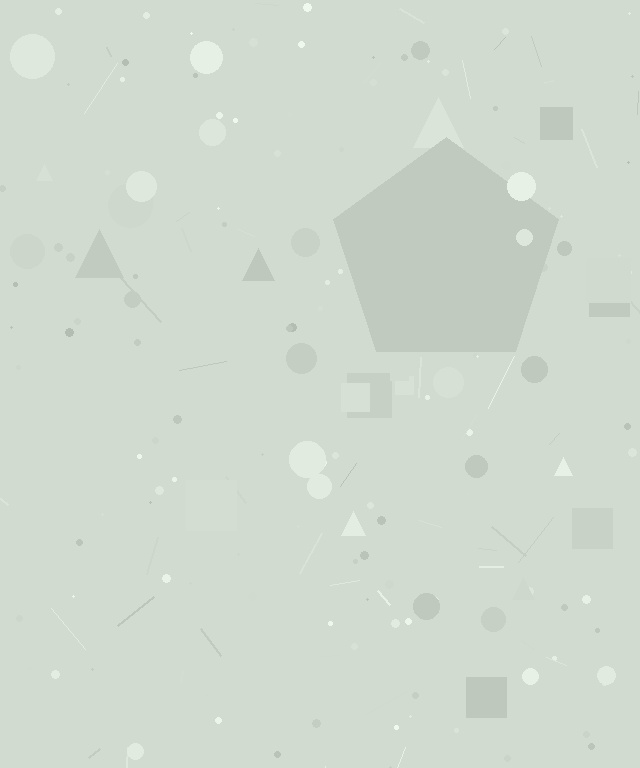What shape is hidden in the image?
A pentagon is hidden in the image.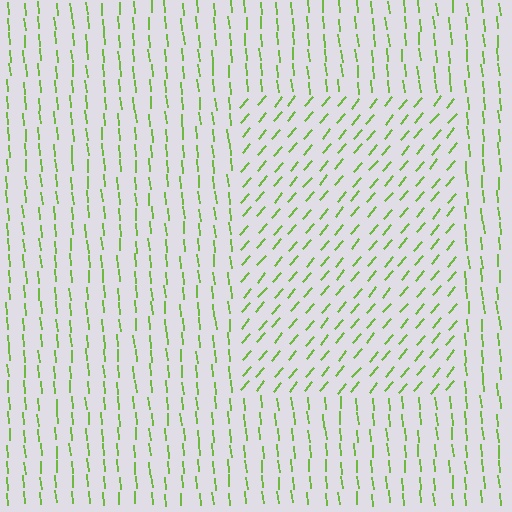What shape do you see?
I see a rectangle.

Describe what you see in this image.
The image is filled with small lime line segments. A rectangle region in the image has lines oriented differently from the surrounding lines, creating a visible texture boundary.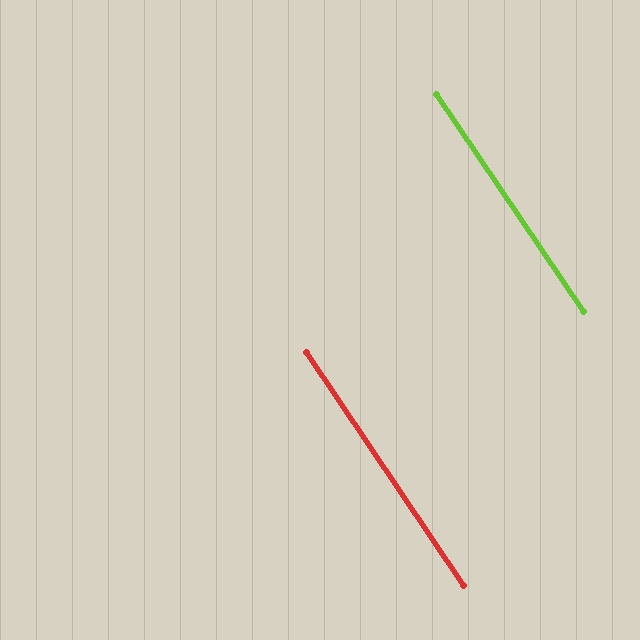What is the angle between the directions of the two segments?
Approximately 0 degrees.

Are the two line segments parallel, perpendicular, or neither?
Parallel — their directions differ by only 0.2°.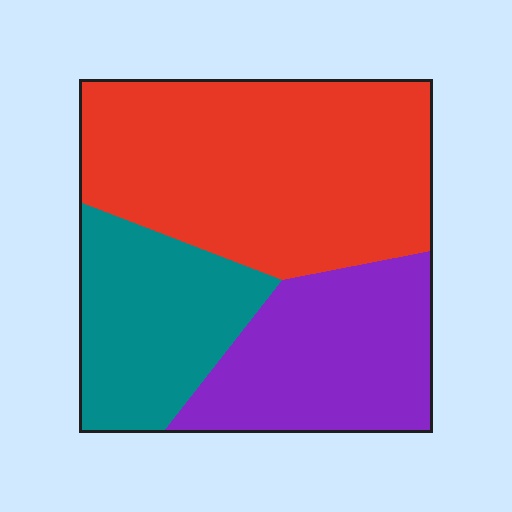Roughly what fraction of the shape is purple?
Purple takes up between a sixth and a third of the shape.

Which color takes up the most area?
Red, at roughly 50%.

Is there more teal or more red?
Red.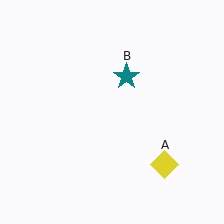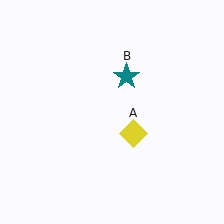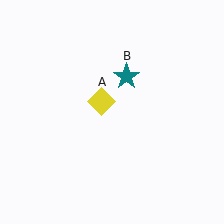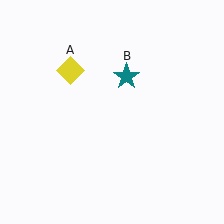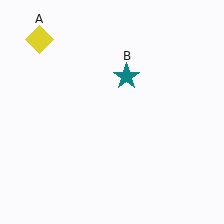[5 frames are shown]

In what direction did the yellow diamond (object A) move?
The yellow diamond (object A) moved up and to the left.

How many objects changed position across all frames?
1 object changed position: yellow diamond (object A).